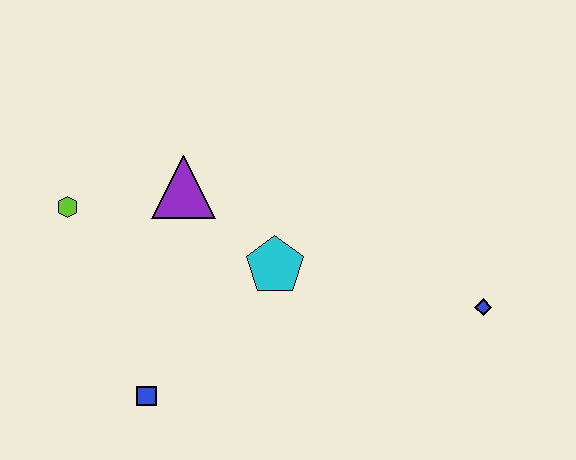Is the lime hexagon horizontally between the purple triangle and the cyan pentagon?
No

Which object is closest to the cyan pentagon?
The purple triangle is closest to the cyan pentagon.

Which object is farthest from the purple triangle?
The blue diamond is farthest from the purple triangle.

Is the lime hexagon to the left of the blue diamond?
Yes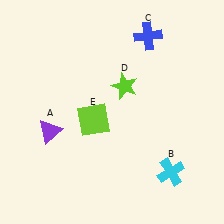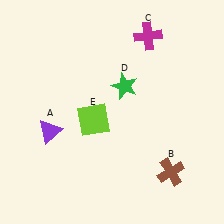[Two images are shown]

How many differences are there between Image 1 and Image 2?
There are 3 differences between the two images.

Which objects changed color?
B changed from cyan to brown. C changed from blue to magenta. D changed from lime to green.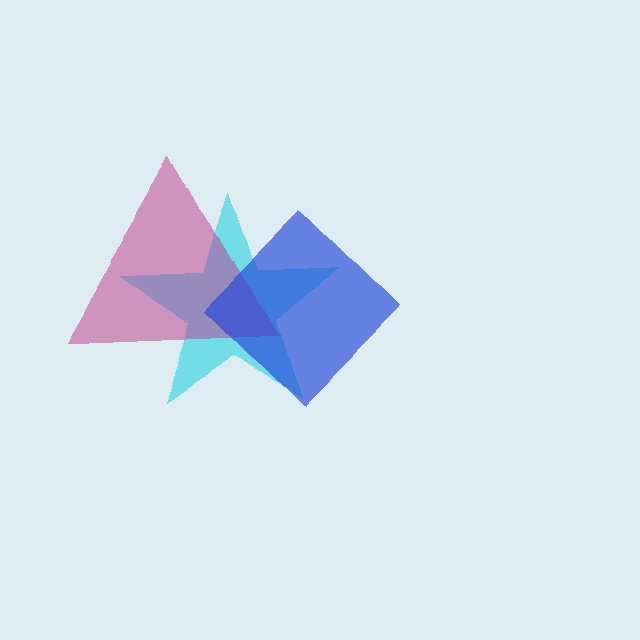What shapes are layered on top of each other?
The layered shapes are: a cyan star, a magenta triangle, a blue diamond.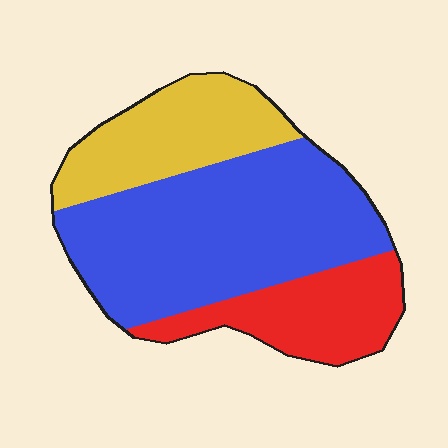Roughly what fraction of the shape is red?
Red covers 22% of the shape.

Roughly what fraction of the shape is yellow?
Yellow takes up about one quarter (1/4) of the shape.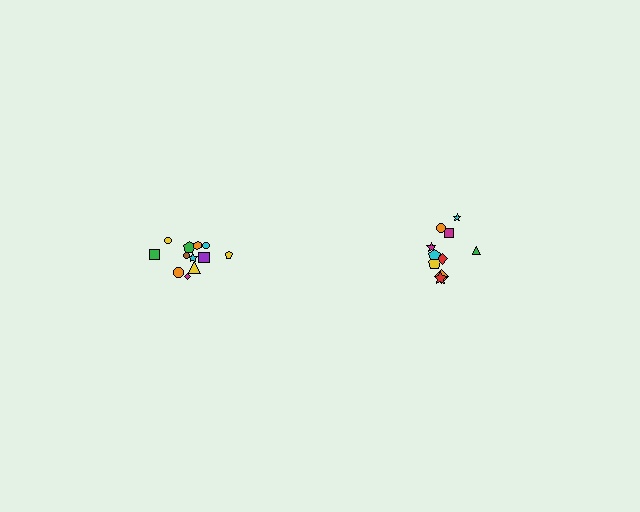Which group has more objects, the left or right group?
The left group.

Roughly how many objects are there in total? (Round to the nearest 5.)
Roughly 20 objects in total.